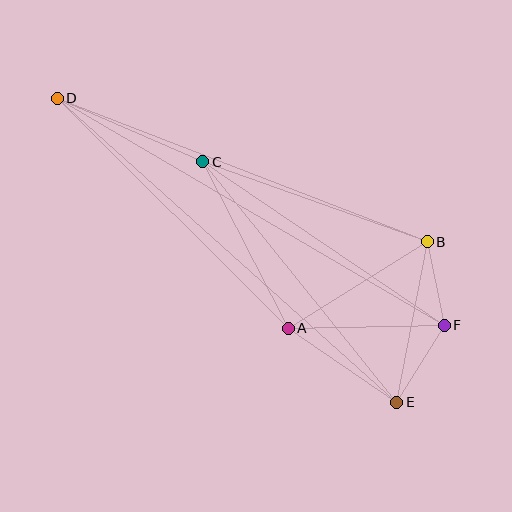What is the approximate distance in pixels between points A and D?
The distance between A and D is approximately 326 pixels.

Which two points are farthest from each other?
Points D and E are farthest from each other.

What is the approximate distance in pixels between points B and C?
The distance between B and C is approximately 238 pixels.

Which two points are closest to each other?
Points B and F are closest to each other.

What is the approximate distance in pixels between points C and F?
The distance between C and F is approximately 291 pixels.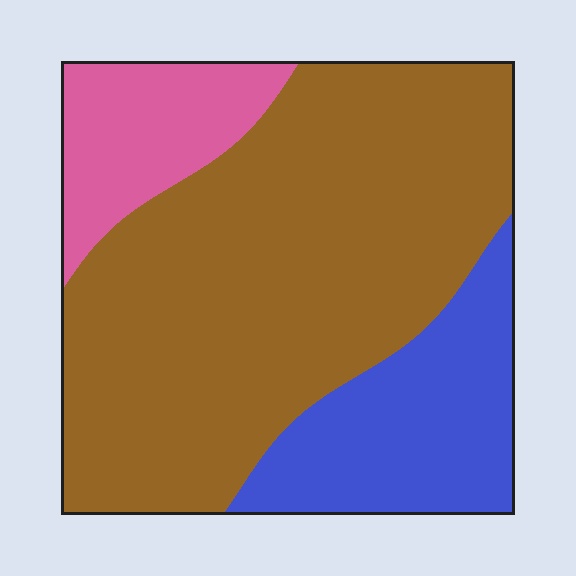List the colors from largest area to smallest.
From largest to smallest: brown, blue, pink.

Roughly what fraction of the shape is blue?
Blue covers 21% of the shape.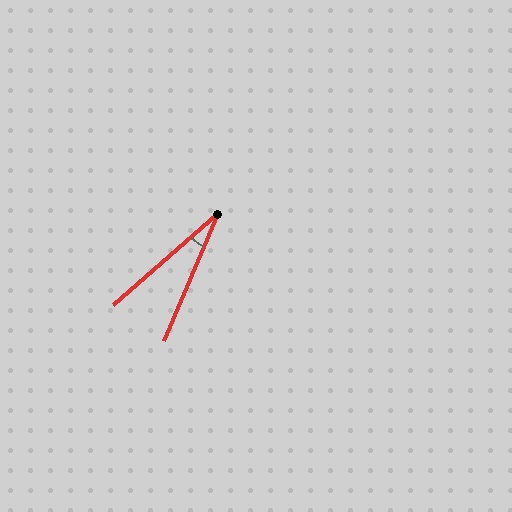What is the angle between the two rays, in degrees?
Approximately 26 degrees.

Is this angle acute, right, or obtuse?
It is acute.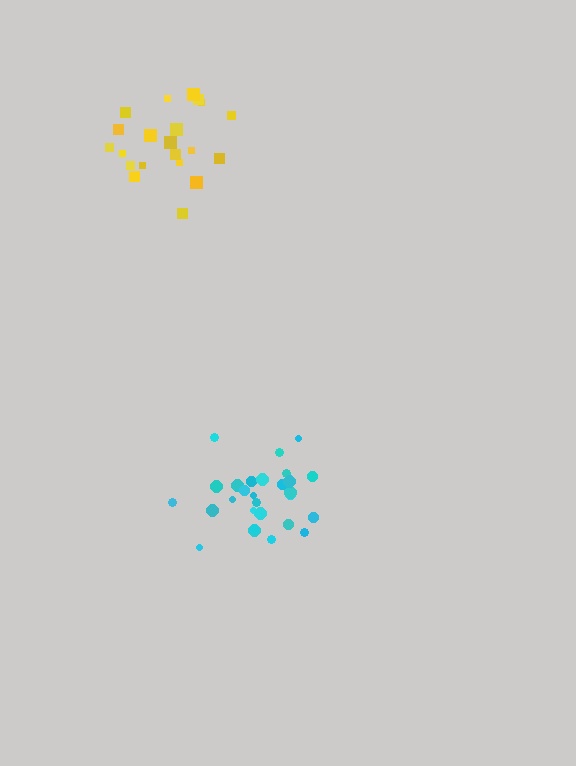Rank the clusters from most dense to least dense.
cyan, yellow.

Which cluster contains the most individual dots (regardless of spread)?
Cyan (28).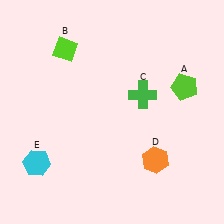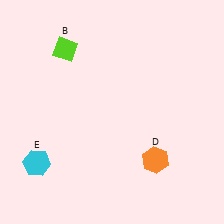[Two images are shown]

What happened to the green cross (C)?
The green cross (C) was removed in Image 2. It was in the top-right area of Image 1.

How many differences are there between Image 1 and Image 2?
There are 2 differences between the two images.